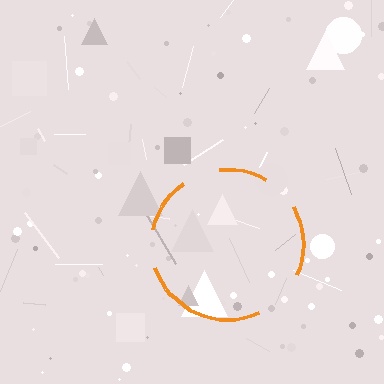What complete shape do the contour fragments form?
The contour fragments form a circle.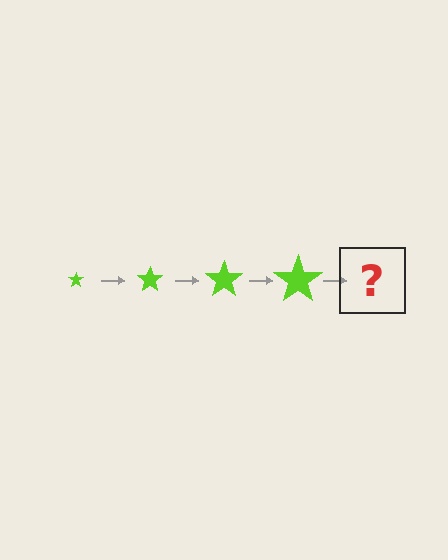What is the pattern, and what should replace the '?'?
The pattern is that the star gets progressively larger each step. The '?' should be a lime star, larger than the previous one.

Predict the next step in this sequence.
The next step is a lime star, larger than the previous one.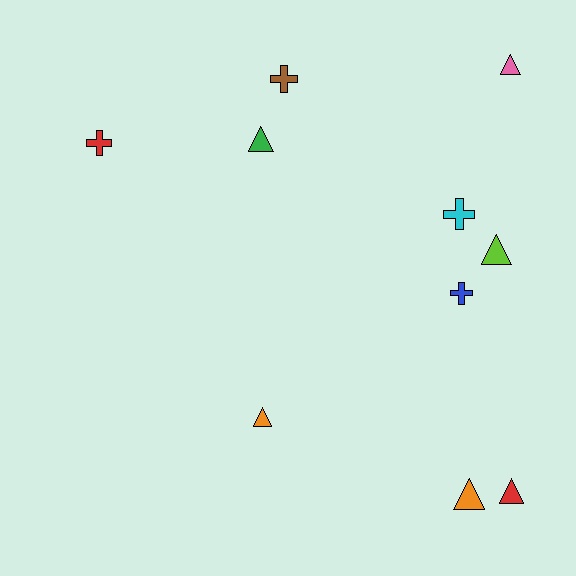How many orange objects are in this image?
There are 2 orange objects.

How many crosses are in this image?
There are 4 crosses.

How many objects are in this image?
There are 10 objects.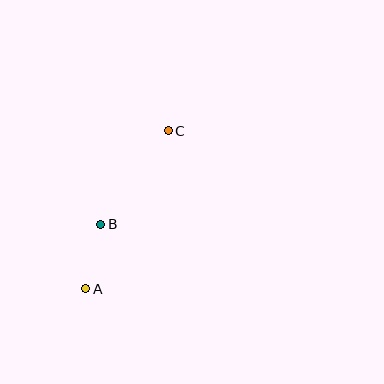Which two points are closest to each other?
Points A and B are closest to each other.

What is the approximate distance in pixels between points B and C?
The distance between B and C is approximately 115 pixels.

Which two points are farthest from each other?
Points A and C are farthest from each other.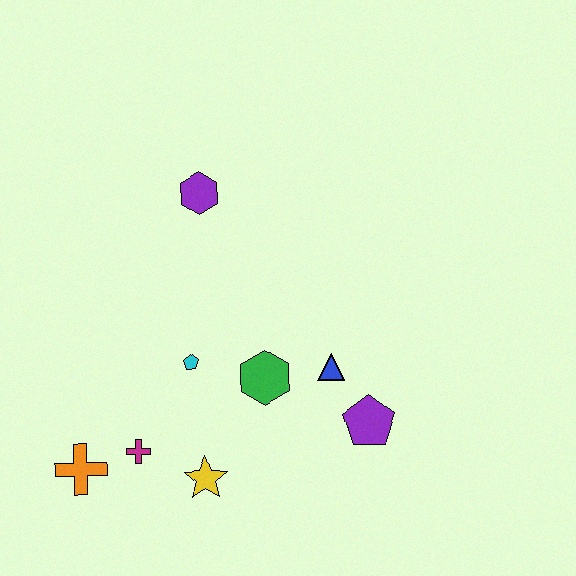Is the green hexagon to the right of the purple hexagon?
Yes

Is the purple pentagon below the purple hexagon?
Yes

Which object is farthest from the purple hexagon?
The orange cross is farthest from the purple hexagon.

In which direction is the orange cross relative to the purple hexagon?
The orange cross is below the purple hexagon.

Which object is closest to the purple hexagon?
The cyan pentagon is closest to the purple hexagon.